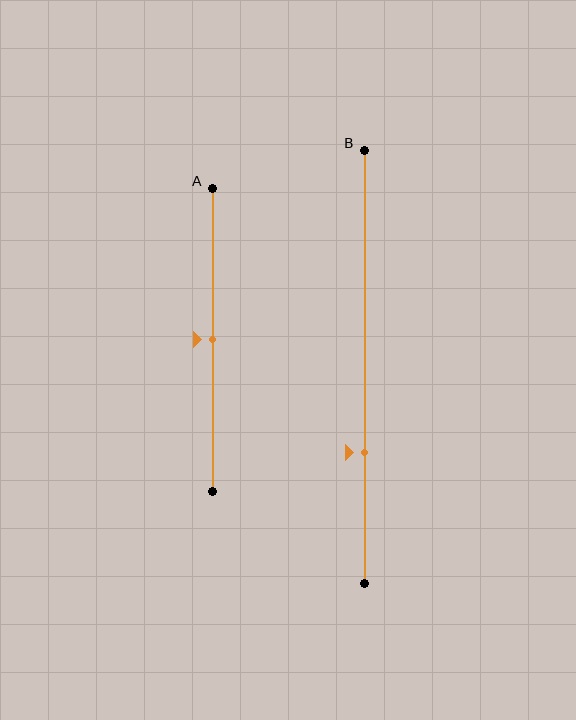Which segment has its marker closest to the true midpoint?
Segment A has its marker closest to the true midpoint.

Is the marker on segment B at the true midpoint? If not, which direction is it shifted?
No, the marker on segment B is shifted downward by about 20% of the segment length.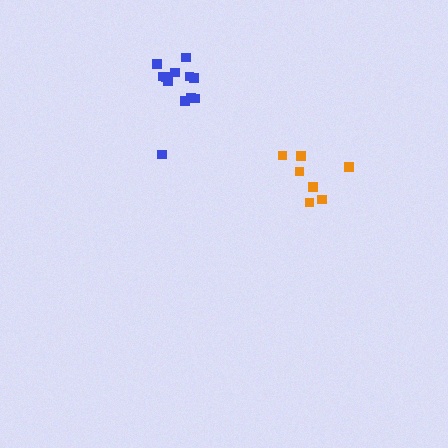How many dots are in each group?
Group 1: 7 dots, Group 2: 12 dots (19 total).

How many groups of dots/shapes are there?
There are 2 groups.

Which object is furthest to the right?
The orange cluster is rightmost.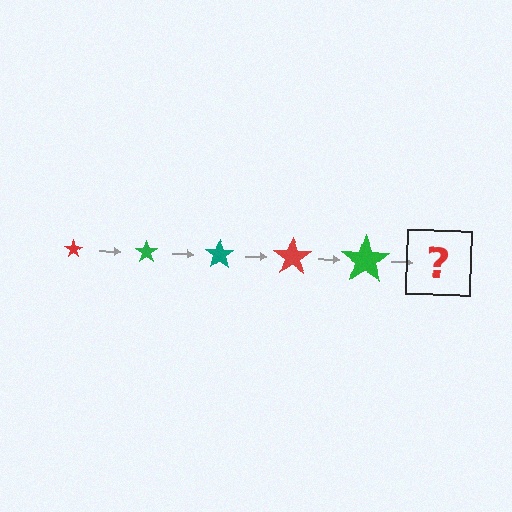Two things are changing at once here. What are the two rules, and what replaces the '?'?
The two rules are that the star grows larger each step and the color cycles through red, green, and teal. The '?' should be a teal star, larger than the previous one.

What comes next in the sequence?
The next element should be a teal star, larger than the previous one.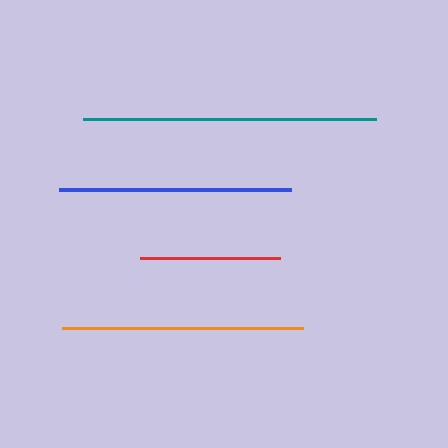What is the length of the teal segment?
The teal segment is approximately 293 pixels long.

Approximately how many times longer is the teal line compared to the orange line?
The teal line is approximately 1.2 times the length of the orange line.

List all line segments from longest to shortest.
From longest to shortest: teal, orange, blue, red.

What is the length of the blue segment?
The blue segment is approximately 231 pixels long.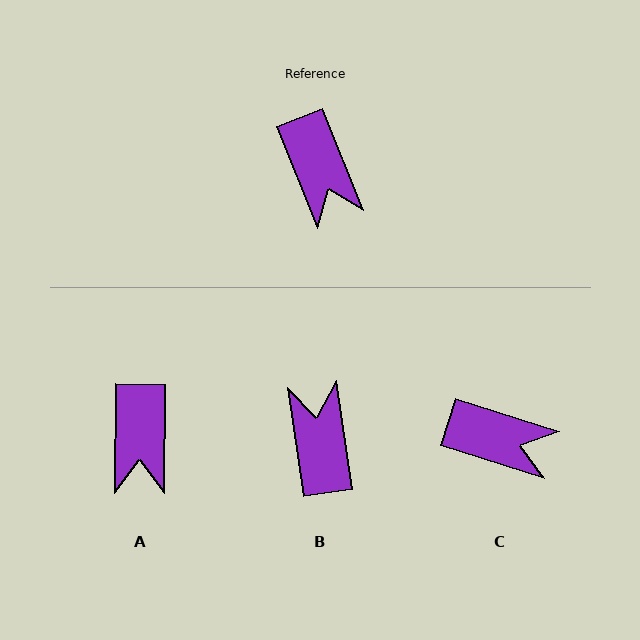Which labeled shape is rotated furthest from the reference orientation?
B, about 166 degrees away.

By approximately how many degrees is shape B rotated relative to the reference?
Approximately 166 degrees counter-clockwise.